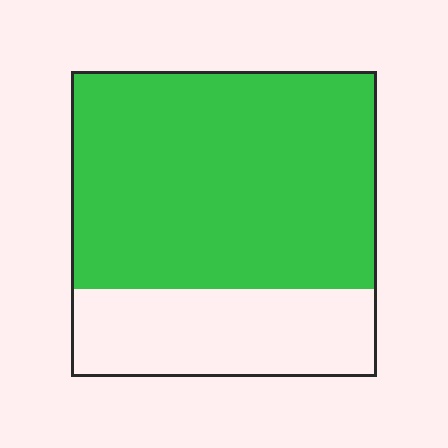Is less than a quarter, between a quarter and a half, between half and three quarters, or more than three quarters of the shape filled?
Between half and three quarters.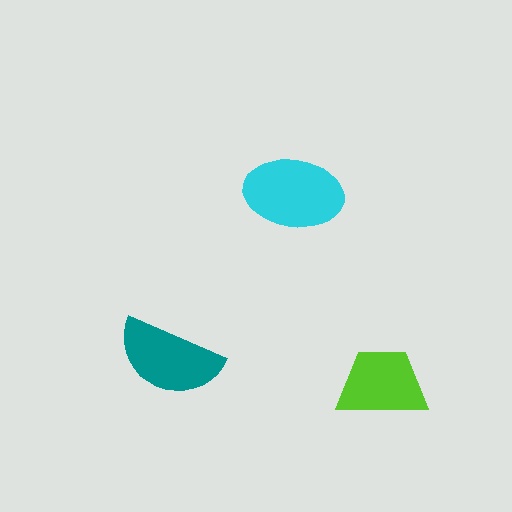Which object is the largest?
The cyan ellipse.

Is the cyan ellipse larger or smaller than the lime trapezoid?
Larger.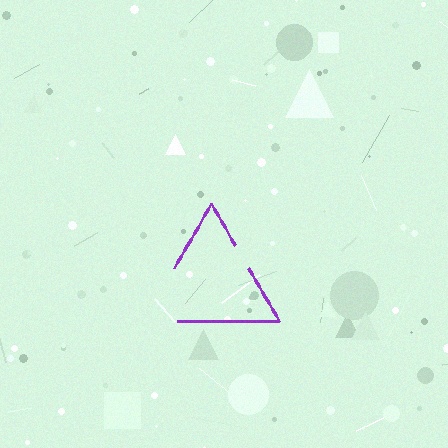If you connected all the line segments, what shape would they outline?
They would outline a triangle.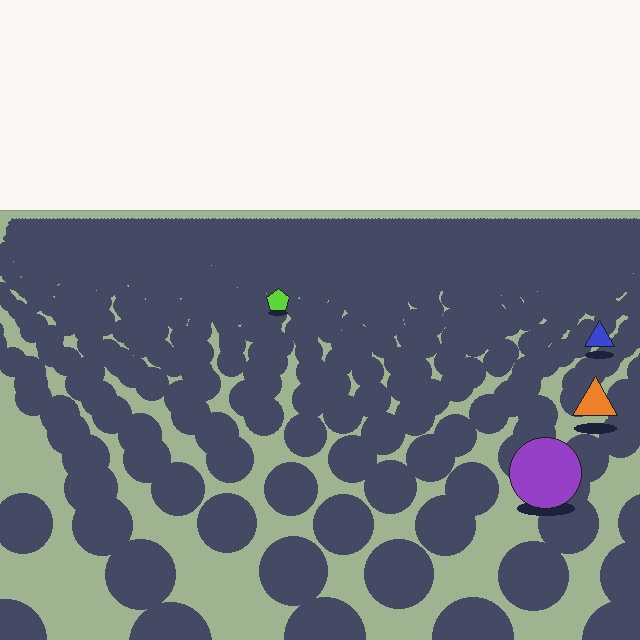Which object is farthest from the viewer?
The lime pentagon is farthest from the viewer. It appears smaller and the ground texture around it is denser.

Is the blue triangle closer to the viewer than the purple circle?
No. The purple circle is closer — you can tell from the texture gradient: the ground texture is coarser near it.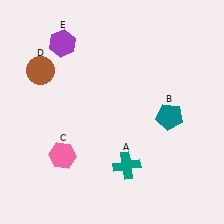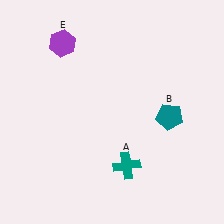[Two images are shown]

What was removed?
The pink hexagon (C), the brown circle (D) were removed in Image 2.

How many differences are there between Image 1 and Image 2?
There are 2 differences between the two images.